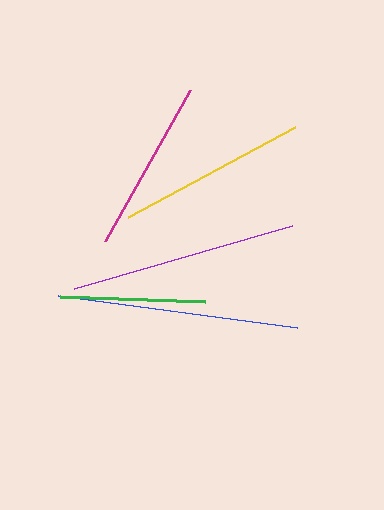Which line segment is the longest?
The blue line is the longest at approximately 241 pixels.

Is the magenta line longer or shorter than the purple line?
The purple line is longer than the magenta line.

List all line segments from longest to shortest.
From longest to shortest: blue, purple, yellow, magenta, green.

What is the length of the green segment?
The green segment is approximately 145 pixels long.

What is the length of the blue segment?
The blue segment is approximately 241 pixels long.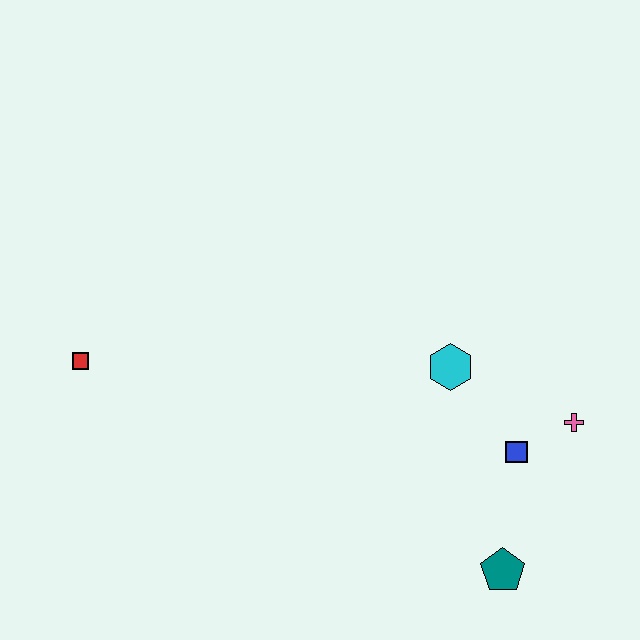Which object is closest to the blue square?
The pink cross is closest to the blue square.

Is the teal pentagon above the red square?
No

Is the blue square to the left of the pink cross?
Yes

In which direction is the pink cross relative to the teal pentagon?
The pink cross is above the teal pentagon.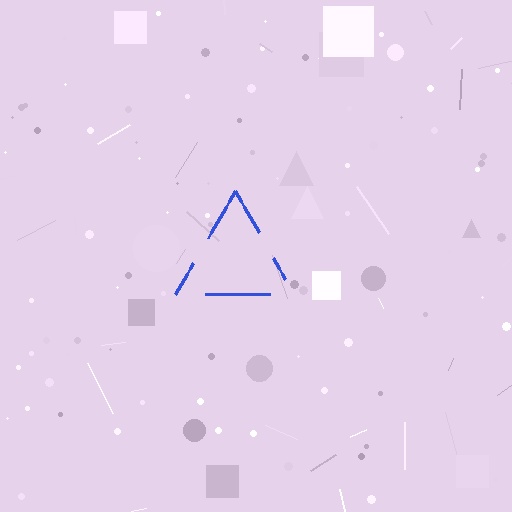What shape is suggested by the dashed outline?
The dashed outline suggests a triangle.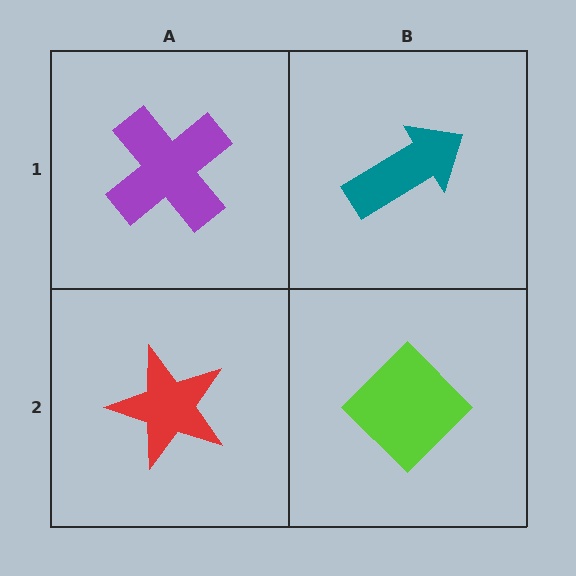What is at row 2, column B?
A lime diamond.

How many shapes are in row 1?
2 shapes.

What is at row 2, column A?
A red star.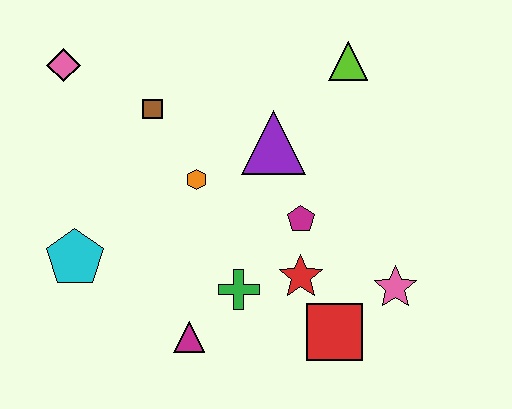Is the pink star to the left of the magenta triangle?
No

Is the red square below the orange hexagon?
Yes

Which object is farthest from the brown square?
The pink star is farthest from the brown square.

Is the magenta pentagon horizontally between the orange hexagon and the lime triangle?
Yes